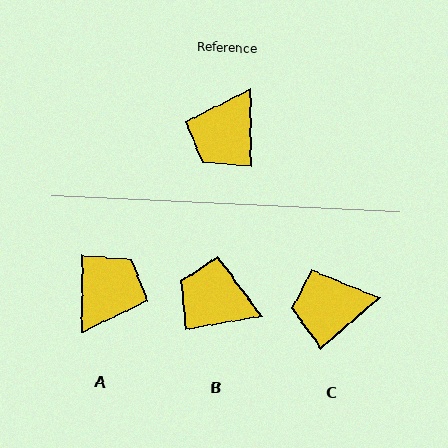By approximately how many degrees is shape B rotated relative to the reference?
Approximately 81 degrees clockwise.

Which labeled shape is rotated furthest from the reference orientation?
A, about 179 degrees away.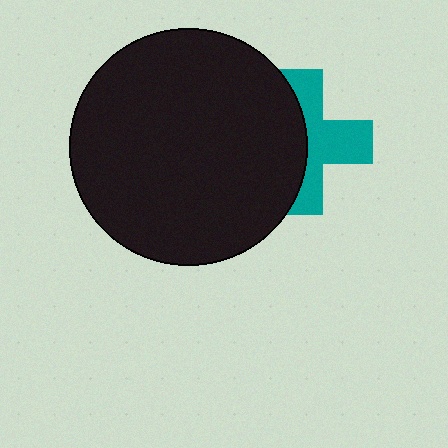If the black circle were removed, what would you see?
You would see the complete teal cross.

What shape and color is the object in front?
The object in front is a black circle.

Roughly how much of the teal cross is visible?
About half of it is visible (roughly 51%).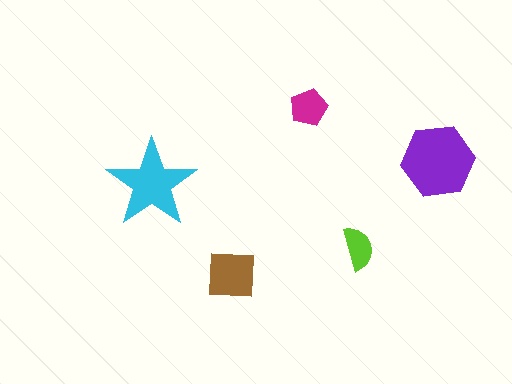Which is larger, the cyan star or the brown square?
The cyan star.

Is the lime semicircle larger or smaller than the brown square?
Smaller.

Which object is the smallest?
The lime semicircle.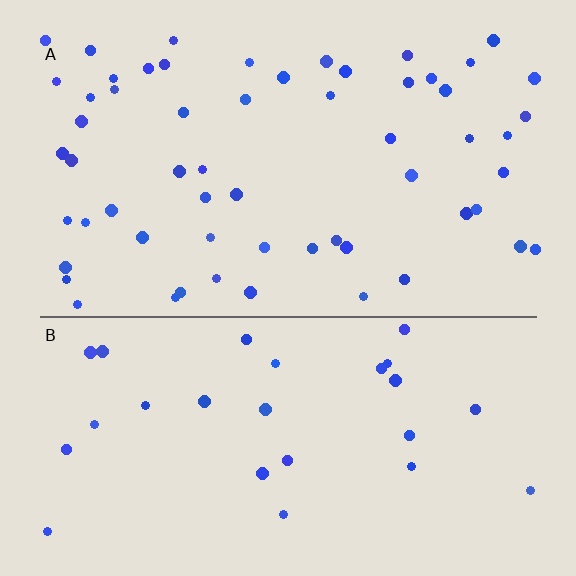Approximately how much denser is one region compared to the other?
Approximately 2.2× — region A over region B.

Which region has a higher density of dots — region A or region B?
A (the top).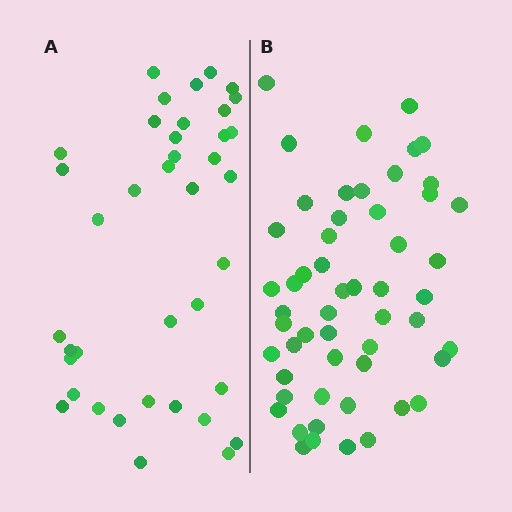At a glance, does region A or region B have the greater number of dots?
Region B (the right region) has more dots.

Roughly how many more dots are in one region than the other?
Region B has approximately 15 more dots than region A.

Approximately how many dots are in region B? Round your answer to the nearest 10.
About 50 dots. (The exact count is 54, which rounds to 50.)